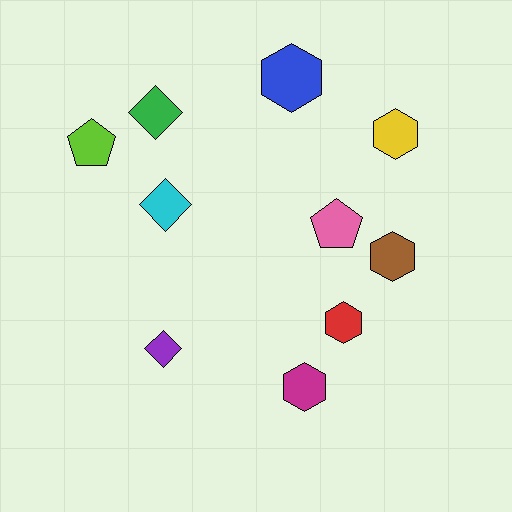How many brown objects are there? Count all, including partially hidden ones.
There is 1 brown object.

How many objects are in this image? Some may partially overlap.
There are 10 objects.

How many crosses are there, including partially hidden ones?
There are no crosses.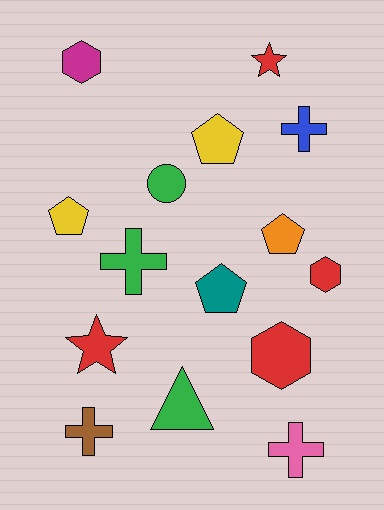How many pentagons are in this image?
There are 4 pentagons.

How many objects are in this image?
There are 15 objects.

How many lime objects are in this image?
There are no lime objects.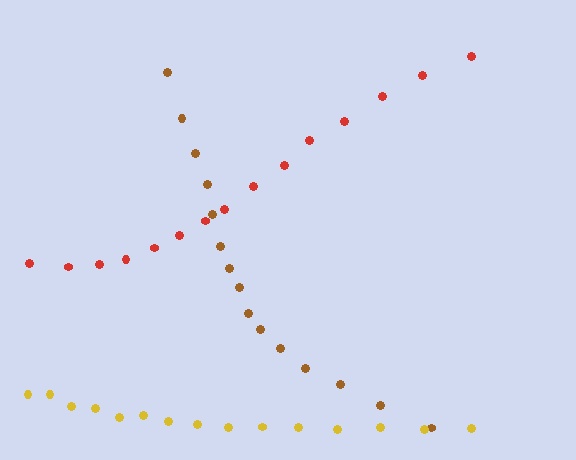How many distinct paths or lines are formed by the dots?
There are 3 distinct paths.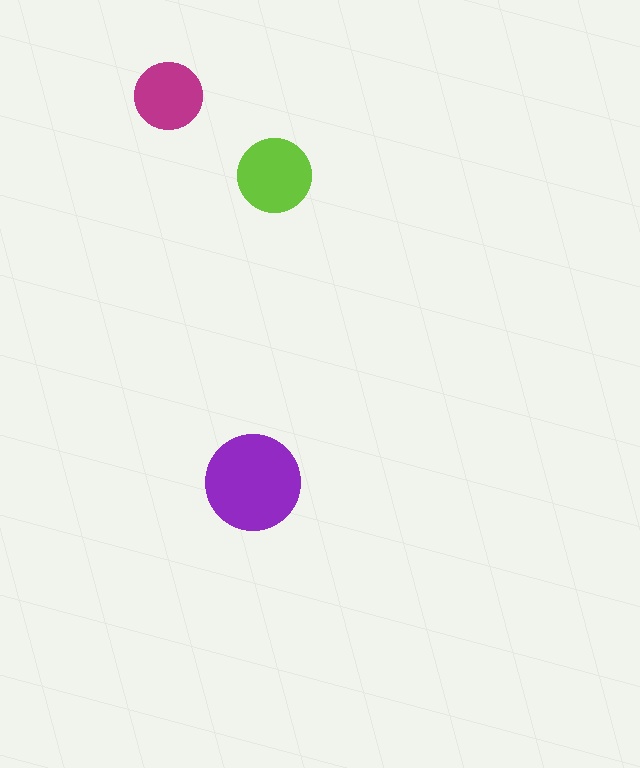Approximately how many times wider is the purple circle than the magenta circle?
About 1.5 times wider.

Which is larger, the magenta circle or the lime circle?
The lime one.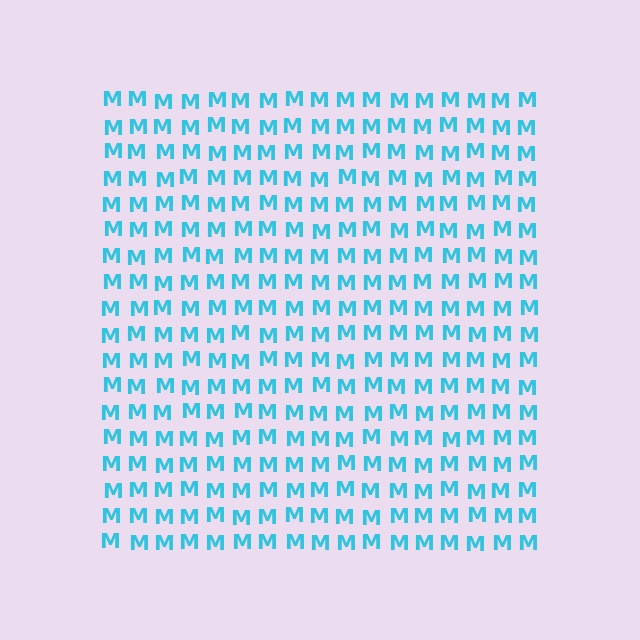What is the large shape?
The large shape is a square.